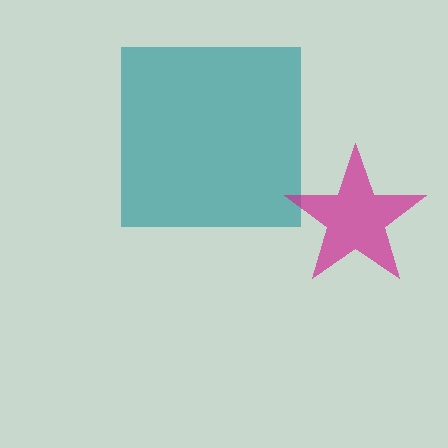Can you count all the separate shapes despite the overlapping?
Yes, there are 2 separate shapes.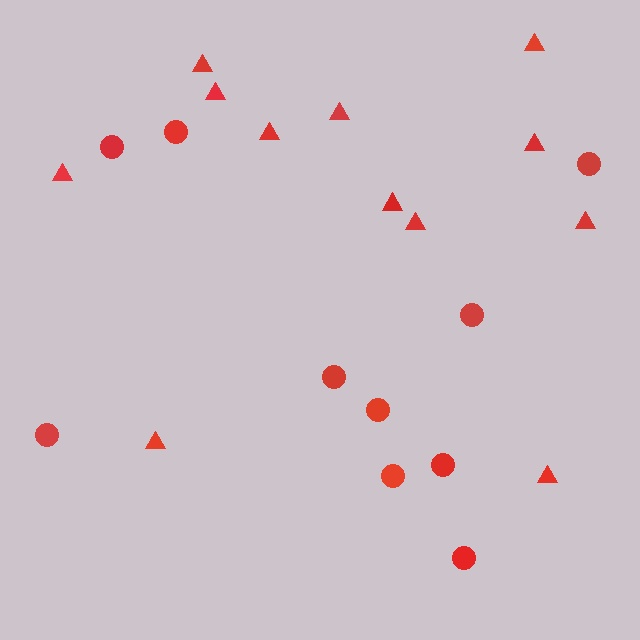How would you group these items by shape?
There are 2 groups: one group of circles (10) and one group of triangles (12).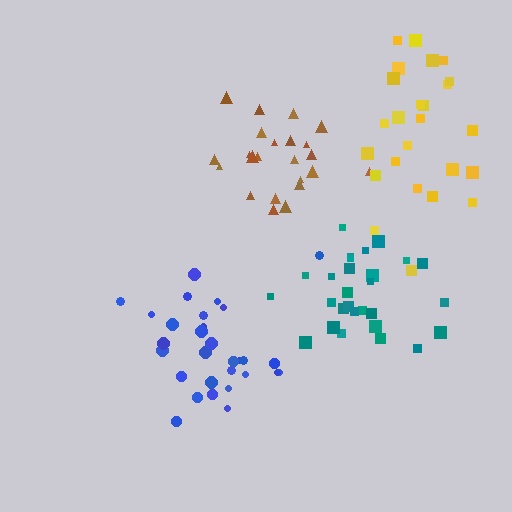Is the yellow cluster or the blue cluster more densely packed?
Blue.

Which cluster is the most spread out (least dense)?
Yellow.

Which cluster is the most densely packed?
Brown.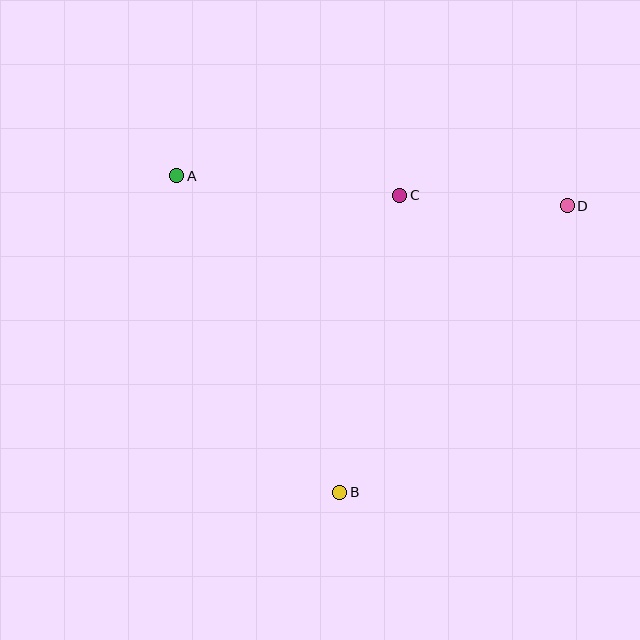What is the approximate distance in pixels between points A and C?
The distance between A and C is approximately 224 pixels.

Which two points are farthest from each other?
Points A and D are farthest from each other.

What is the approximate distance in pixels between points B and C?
The distance between B and C is approximately 303 pixels.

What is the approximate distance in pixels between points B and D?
The distance between B and D is approximately 366 pixels.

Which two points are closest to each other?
Points C and D are closest to each other.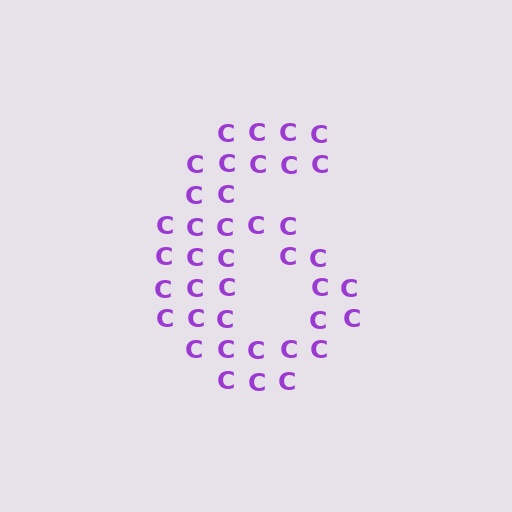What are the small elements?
The small elements are letter C's.